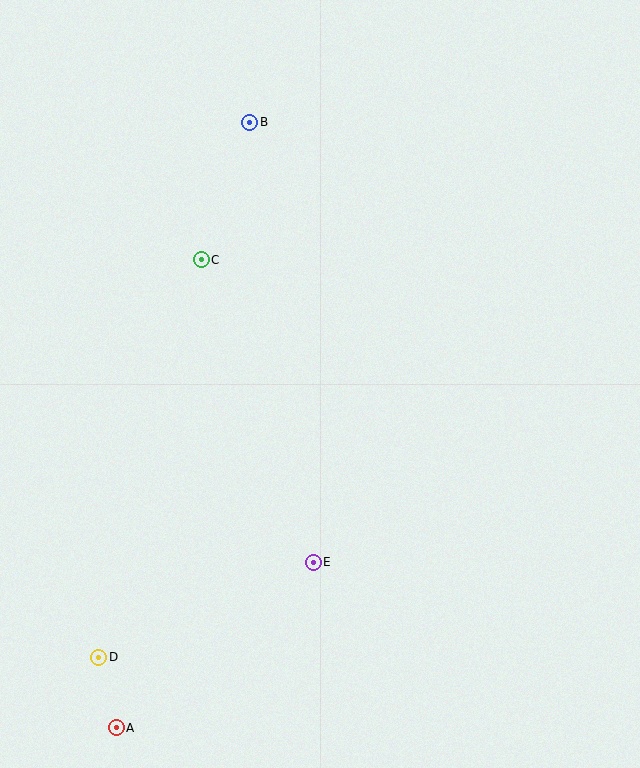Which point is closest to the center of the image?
Point C at (201, 260) is closest to the center.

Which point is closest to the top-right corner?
Point B is closest to the top-right corner.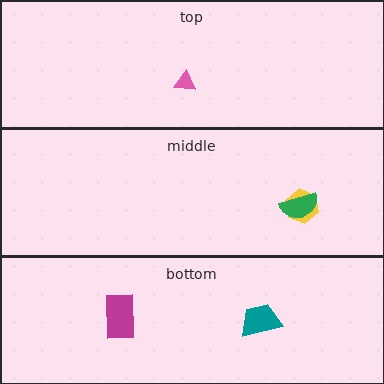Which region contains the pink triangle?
The top region.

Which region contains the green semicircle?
The middle region.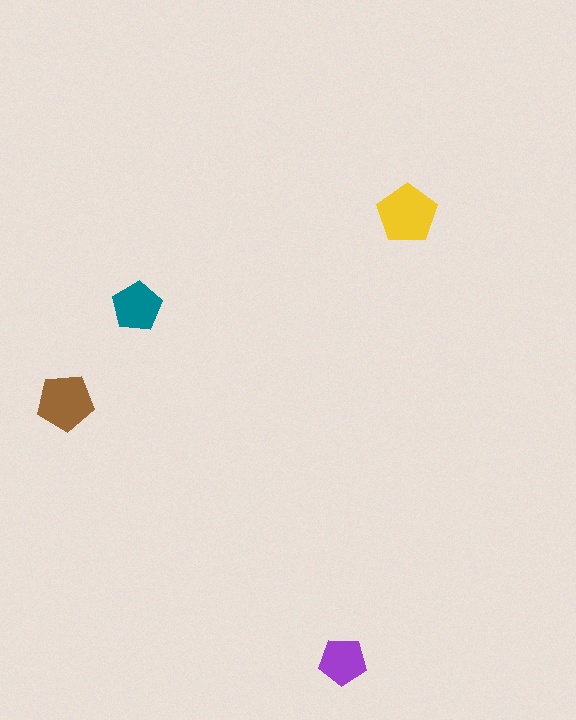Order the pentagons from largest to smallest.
the yellow one, the brown one, the teal one, the purple one.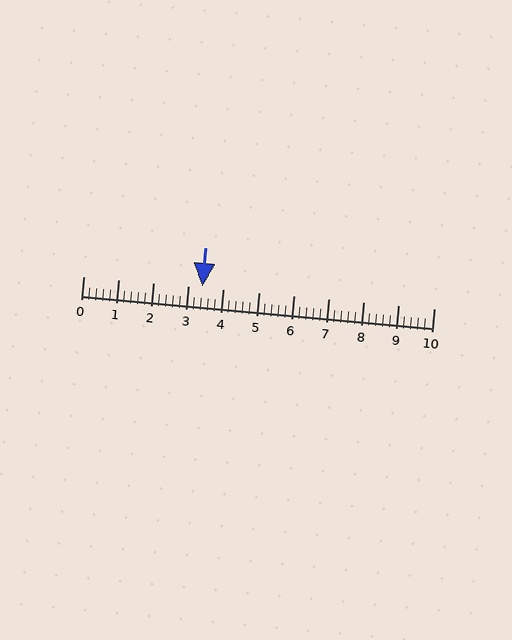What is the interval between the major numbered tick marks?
The major tick marks are spaced 1 units apart.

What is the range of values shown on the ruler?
The ruler shows values from 0 to 10.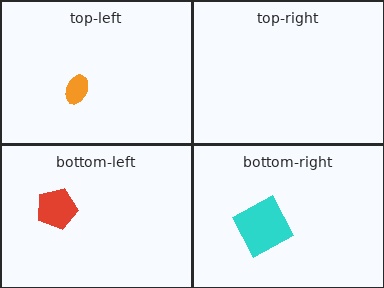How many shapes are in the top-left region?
1.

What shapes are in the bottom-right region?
The cyan square.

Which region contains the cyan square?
The bottom-right region.